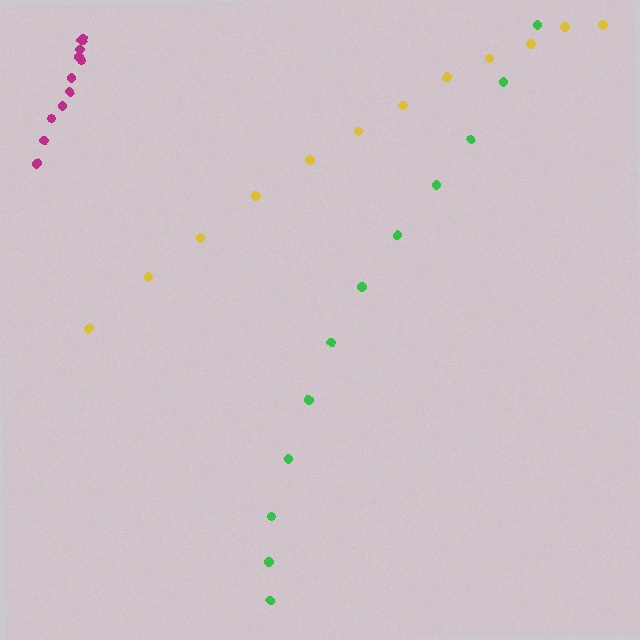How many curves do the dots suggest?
There are 3 distinct paths.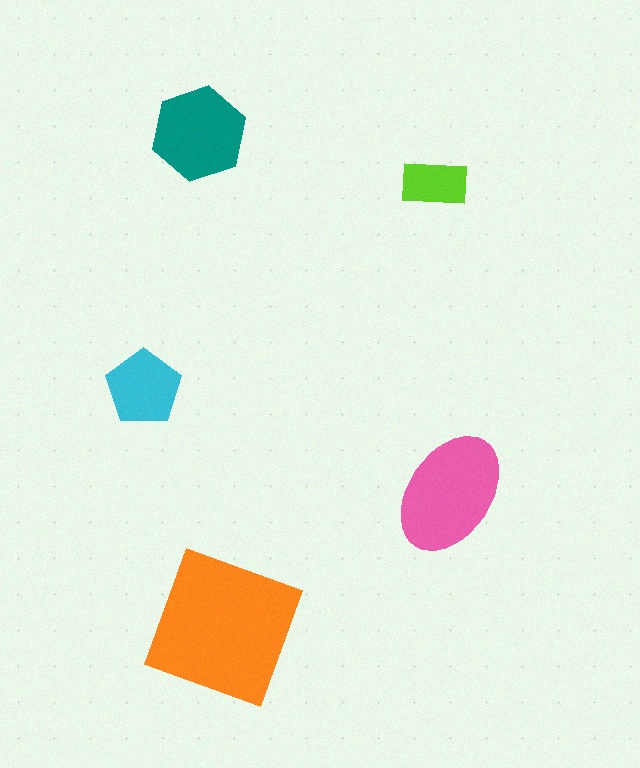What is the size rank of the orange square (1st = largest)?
1st.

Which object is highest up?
The teal hexagon is topmost.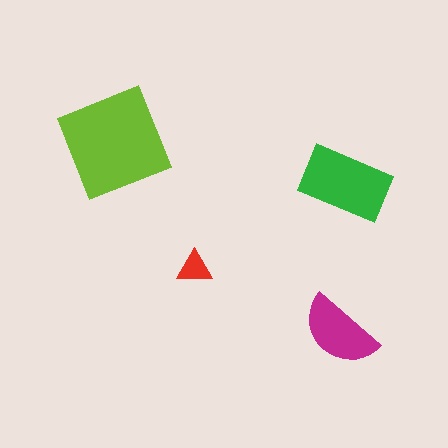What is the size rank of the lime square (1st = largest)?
1st.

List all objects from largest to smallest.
The lime square, the green rectangle, the magenta semicircle, the red triangle.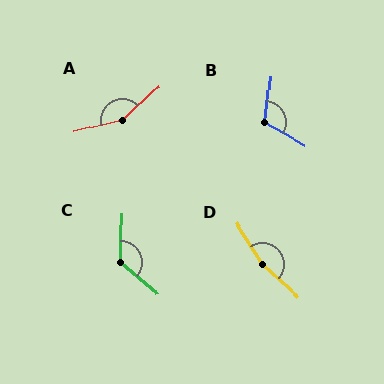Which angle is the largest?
D, at approximately 164 degrees.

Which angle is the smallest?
B, at approximately 112 degrees.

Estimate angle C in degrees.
Approximately 129 degrees.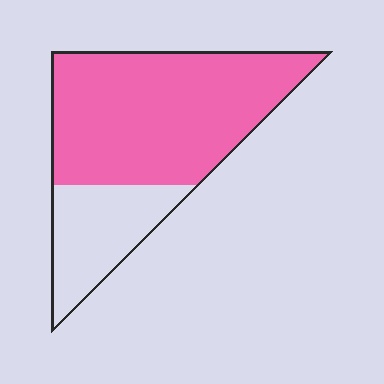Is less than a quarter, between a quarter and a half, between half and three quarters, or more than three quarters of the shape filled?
Between half and three quarters.